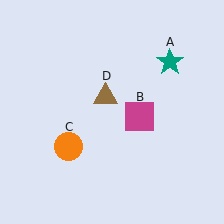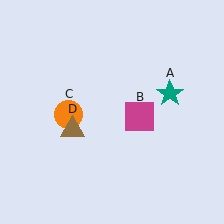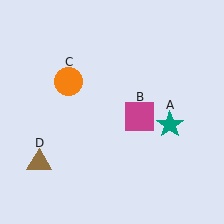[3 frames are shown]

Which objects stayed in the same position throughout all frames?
Magenta square (object B) remained stationary.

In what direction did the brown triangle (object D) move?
The brown triangle (object D) moved down and to the left.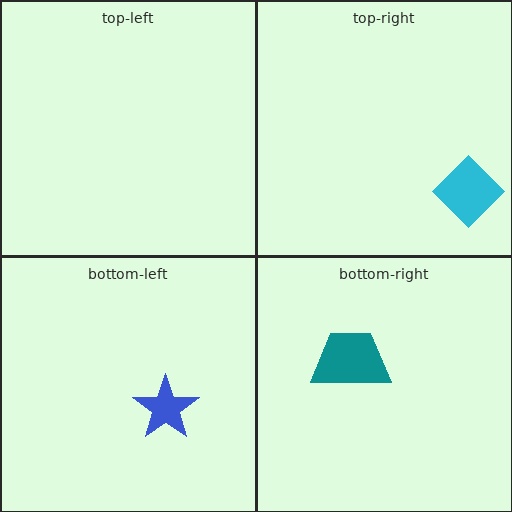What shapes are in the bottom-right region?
The teal trapezoid.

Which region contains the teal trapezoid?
The bottom-right region.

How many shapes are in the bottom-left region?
1.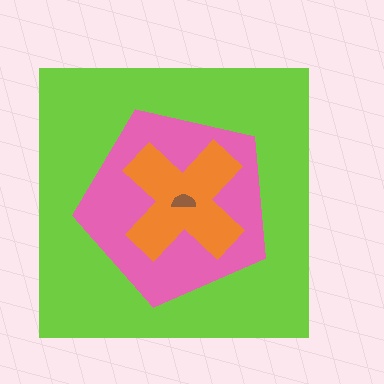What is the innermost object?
The brown semicircle.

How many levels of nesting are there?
4.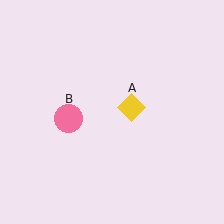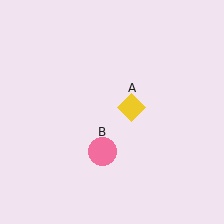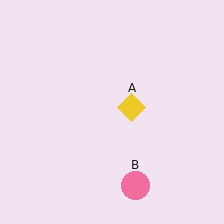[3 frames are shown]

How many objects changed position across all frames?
1 object changed position: pink circle (object B).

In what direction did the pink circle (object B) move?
The pink circle (object B) moved down and to the right.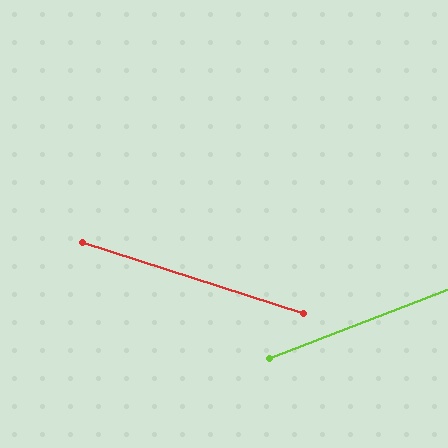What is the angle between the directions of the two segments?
Approximately 39 degrees.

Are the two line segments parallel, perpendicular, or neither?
Neither parallel nor perpendicular — they differ by about 39°.